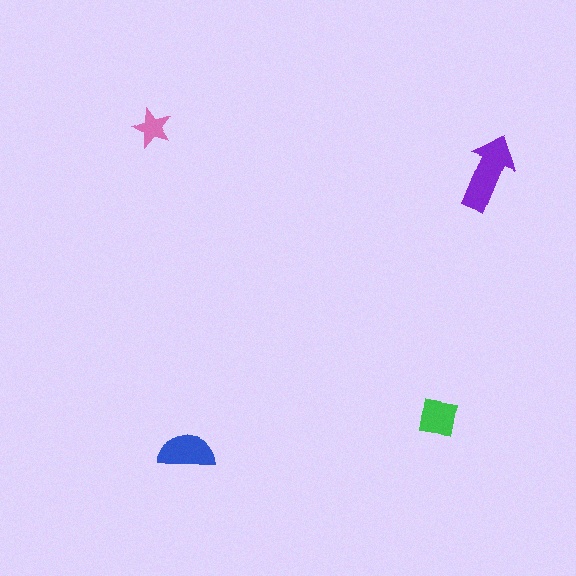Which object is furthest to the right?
The purple arrow is rightmost.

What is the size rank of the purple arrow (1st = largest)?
1st.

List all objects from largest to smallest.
The purple arrow, the blue semicircle, the green square, the pink star.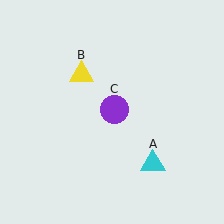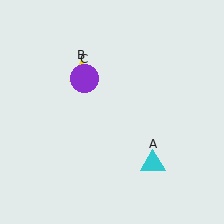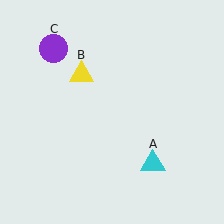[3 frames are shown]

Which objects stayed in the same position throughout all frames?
Cyan triangle (object A) and yellow triangle (object B) remained stationary.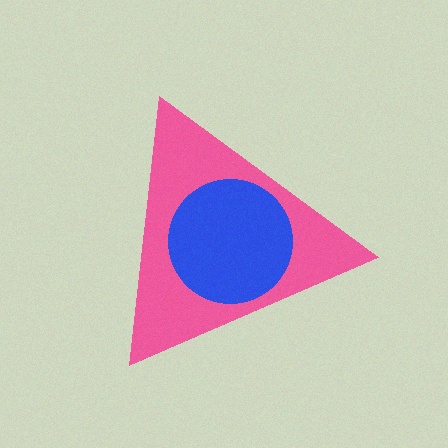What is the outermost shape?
The pink triangle.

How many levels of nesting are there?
2.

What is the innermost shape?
The blue circle.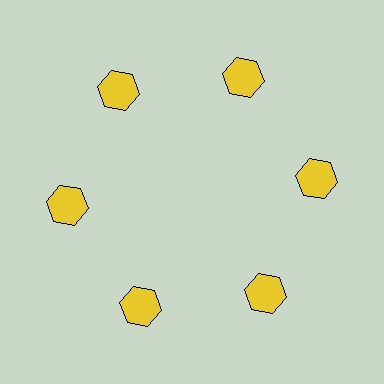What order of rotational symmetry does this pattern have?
This pattern has 6-fold rotational symmetry.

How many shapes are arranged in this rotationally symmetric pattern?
There are 6 shapes, arranged in 6 groups of 1.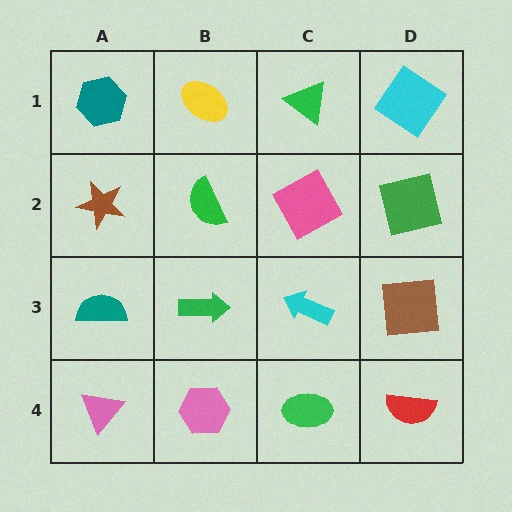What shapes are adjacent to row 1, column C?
A pink square (row 2, column C), a yellow ellipse (row 1, column B), a cyan diamond (row 1, column D).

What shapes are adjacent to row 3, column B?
A green semicircle (row 2, column B), a pink hexagon (row 4, column B), a teal semicircle (row 3, column A), a cyan arrow (row 3, column C).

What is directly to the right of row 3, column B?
A cyan arrow.